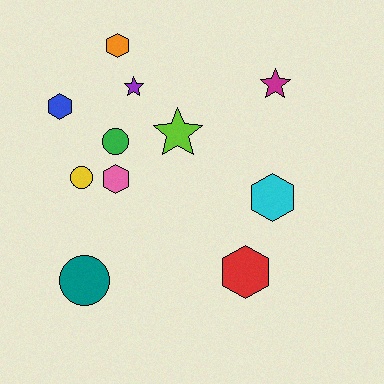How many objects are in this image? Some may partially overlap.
There are 11 objects.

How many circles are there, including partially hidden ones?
There are 3 circles.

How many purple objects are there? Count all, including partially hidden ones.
There is 1 purple object.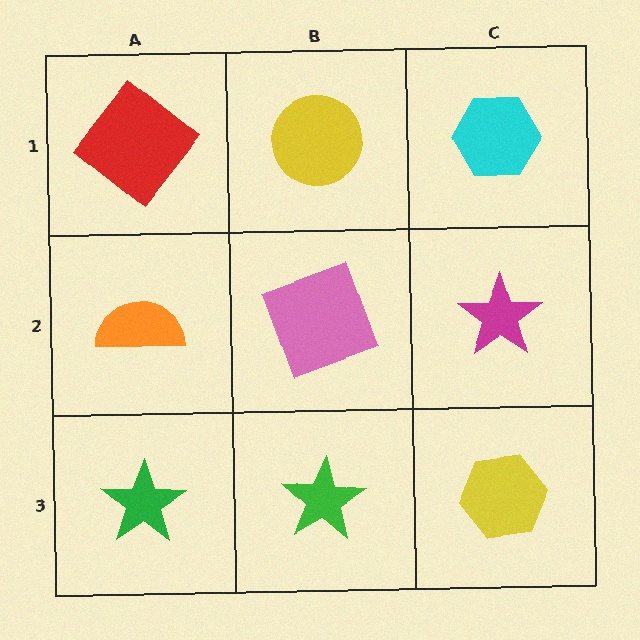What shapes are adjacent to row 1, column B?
A pink square (row 2, column B), a red diamond (row 1, column A), a cyan hexagon (row 1, column C).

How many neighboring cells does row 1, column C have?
2.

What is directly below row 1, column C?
A magenta star.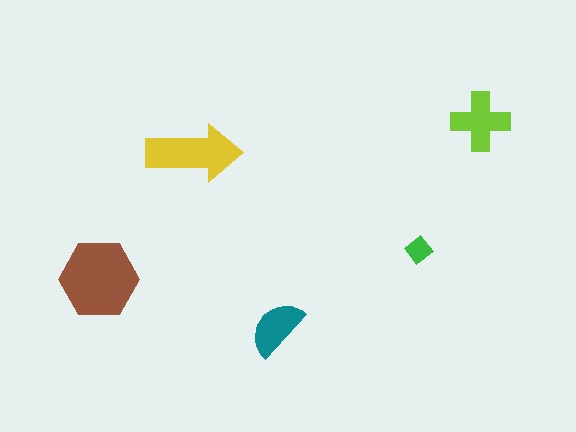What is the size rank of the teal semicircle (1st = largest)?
4th.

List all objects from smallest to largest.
The green diamond, the teal semicircle, the lime cross, the yellow arrow, the brown hexagon.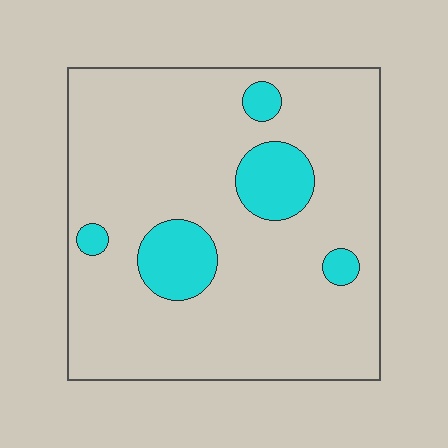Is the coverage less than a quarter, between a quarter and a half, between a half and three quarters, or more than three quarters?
Less than a quarter.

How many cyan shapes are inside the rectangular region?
5.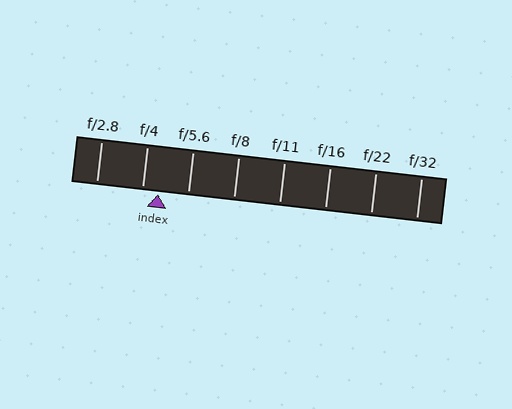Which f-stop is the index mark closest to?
The index mark is closest to f/4.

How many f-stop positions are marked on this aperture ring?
There are 8 f-stop positions marked.